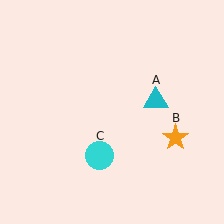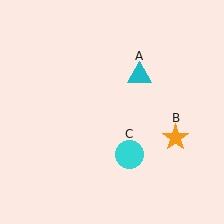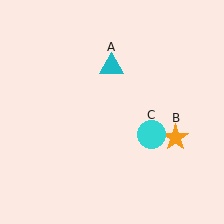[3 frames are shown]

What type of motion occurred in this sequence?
The cyan triangle (object A), cyan circle (object C) rotated counterclockwise around the center of the scene.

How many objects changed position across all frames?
2 objects changed position: cyan triangle (object A), cyan circle (object C).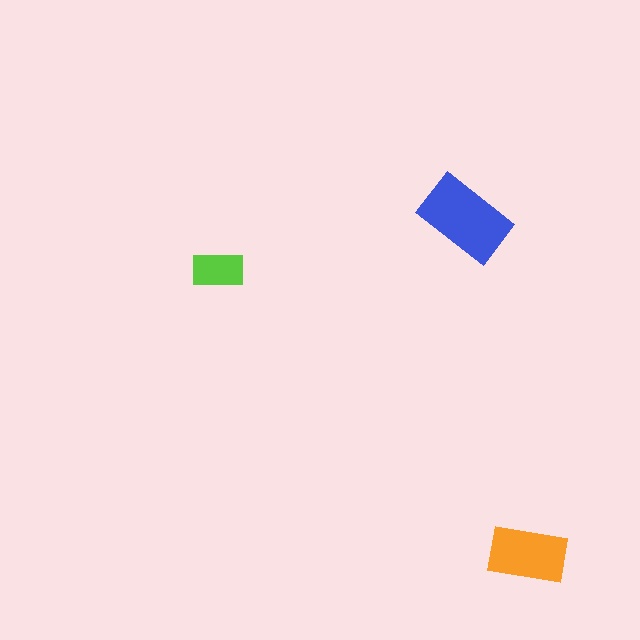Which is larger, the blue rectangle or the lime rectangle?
The blue one.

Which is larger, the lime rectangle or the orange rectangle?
The orange one.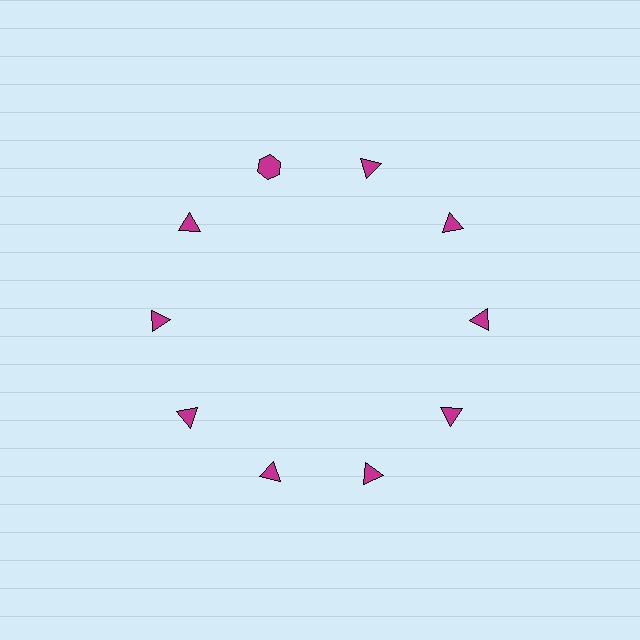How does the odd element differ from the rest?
It has a different shape: hexagon instead of triangle.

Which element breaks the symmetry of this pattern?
The magenta hexagon at roughly the 11 o'clock position breaks the symmetry. All other shapes are magenta triangles.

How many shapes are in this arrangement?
There are 10 shapes arranged in a ring pattern.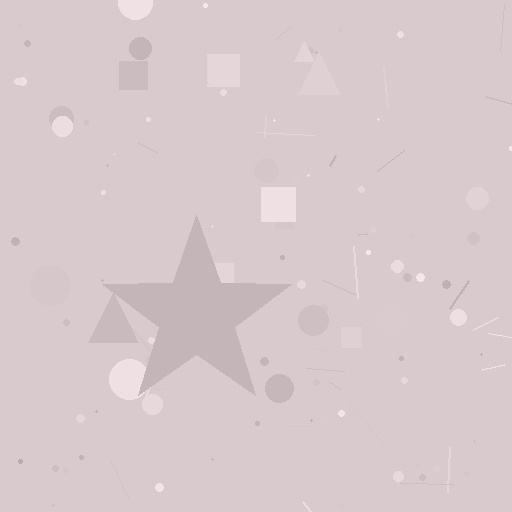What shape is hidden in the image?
A star is hidden in the image.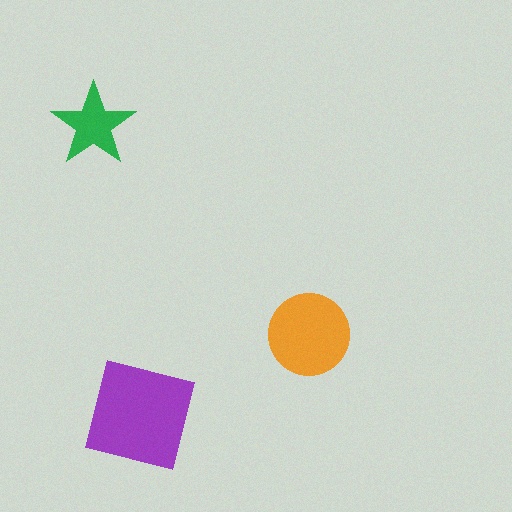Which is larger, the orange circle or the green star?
The orange circle.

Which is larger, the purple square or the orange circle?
The purple square.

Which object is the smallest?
The green star.